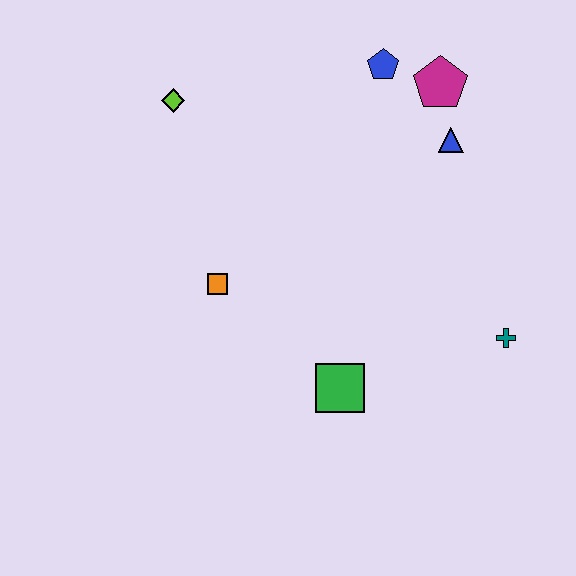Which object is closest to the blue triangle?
The magenta pentagon is closest to the blue triangle.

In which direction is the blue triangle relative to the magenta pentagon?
The blue triangle is below the magenta pentagon.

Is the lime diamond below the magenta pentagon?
Yes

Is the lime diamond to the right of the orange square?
No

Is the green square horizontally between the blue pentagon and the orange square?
Yes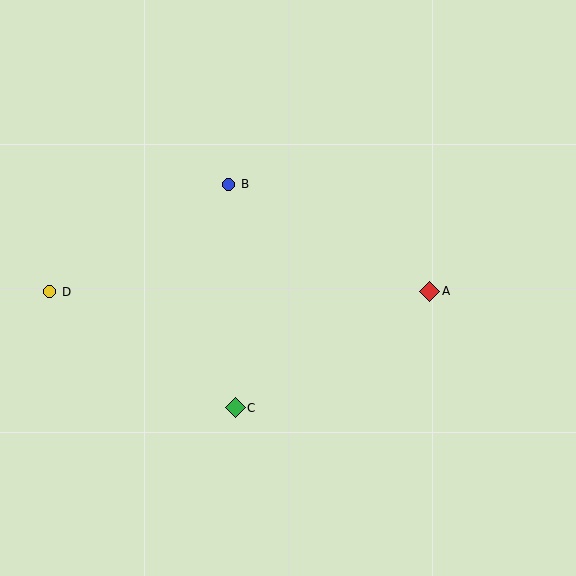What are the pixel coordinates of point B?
Point B is at (229, 184).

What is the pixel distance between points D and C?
The distance between D and C is 219 pixels.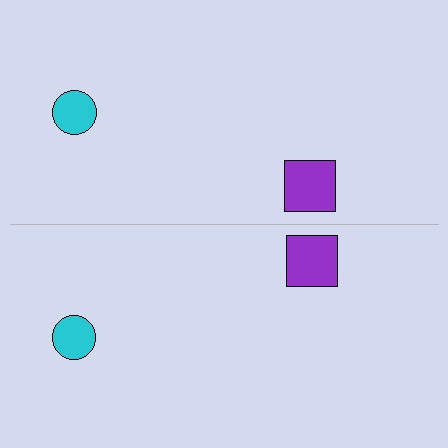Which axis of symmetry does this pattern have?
The pattern has a horizontal axis of symmetry running through the center of the image.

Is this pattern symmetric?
Yes, this pattern has bilateral (reflection) symmetry.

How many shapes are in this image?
There are 4 shapes in this image.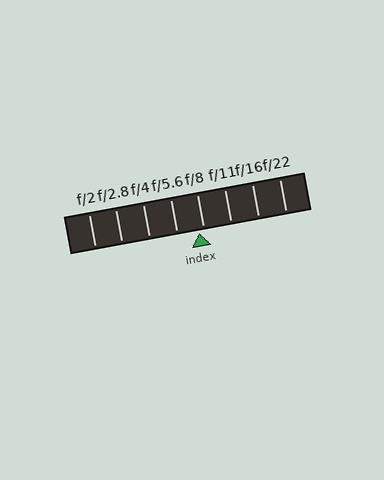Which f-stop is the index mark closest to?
The index mark is closest to f/8.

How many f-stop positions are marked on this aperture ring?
There are 8 f-stop positions marked.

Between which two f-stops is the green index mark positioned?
The index mark is between f/5.6 and f/8.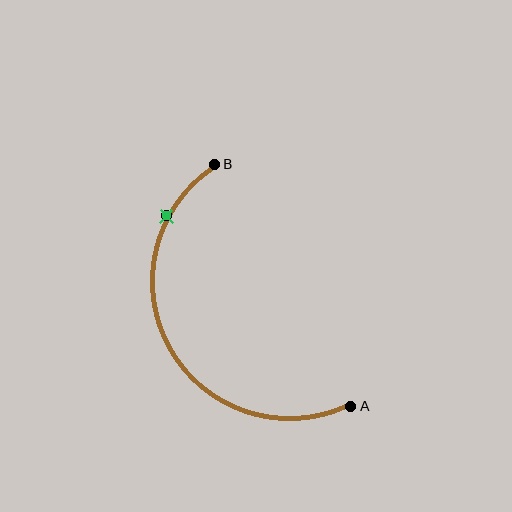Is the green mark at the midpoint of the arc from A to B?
No. The green mark lies on the arc but is closer to endpoint B. The arc midpoint would be at the point on the curve equidistant along the arc from both A and B.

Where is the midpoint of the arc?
The arc midpoint is the point on the curve farthest from the straight line joining A and B. It sits to the left of that line.